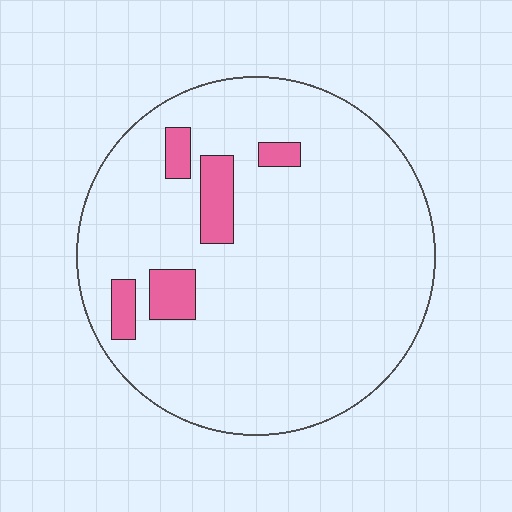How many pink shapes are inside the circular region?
5.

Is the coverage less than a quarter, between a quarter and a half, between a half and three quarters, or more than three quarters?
Less than a quarter.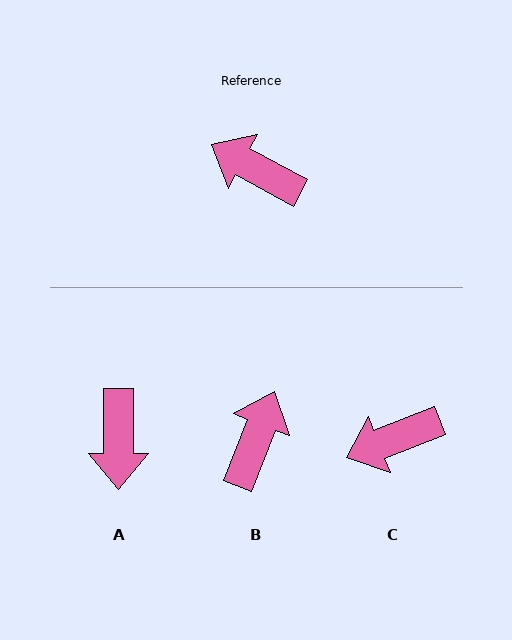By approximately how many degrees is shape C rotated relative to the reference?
Approximately 50 degrees counter-clockwise.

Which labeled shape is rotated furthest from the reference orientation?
A, about 118 degrees away.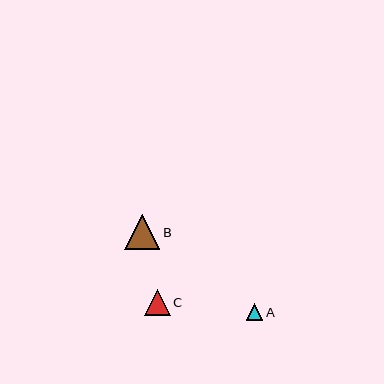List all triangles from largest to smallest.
From largest to smallest: B, C, A.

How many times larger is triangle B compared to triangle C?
Triangle B is approximately 1.3 times the size of triangle C.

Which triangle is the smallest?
Triangle A is the smallest with a size of approximately 17 pixels.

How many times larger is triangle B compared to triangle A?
Triangle B is approximately 2.1 times the size of triangle A.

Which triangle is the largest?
Triangle B is the largest with a size of approximately 35 pixels.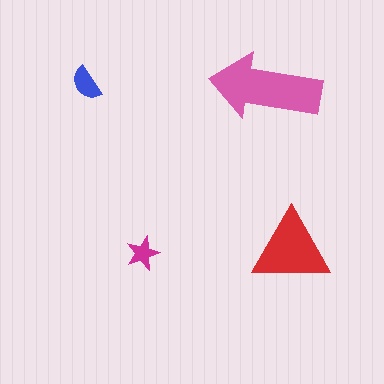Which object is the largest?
The pink arrow.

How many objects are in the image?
There are 4 objects in the image.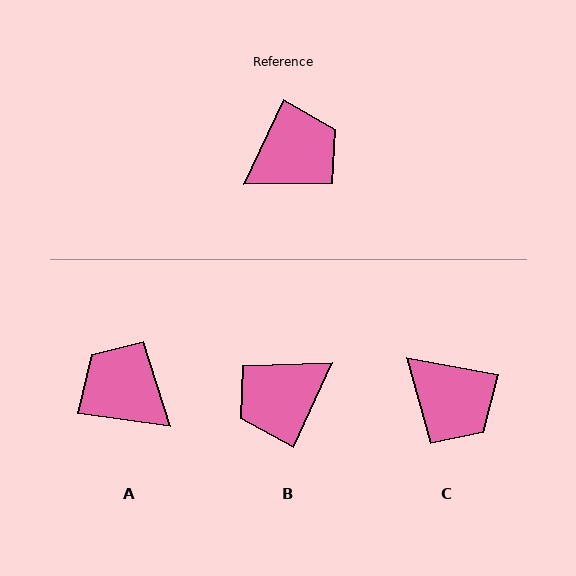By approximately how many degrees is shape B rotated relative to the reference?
Approximately 179 degrees clockwise.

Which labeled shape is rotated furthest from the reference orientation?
B, about 179 degrees away.